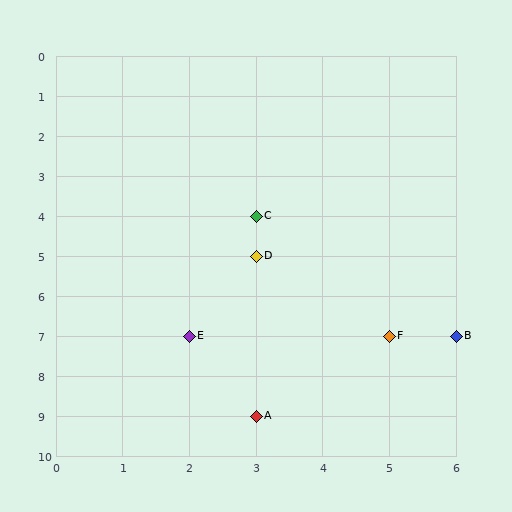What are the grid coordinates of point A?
Point A is at grid coordinates (3, 9).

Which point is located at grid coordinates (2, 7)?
Point E is at (2, 7).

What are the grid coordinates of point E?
Point E is at grid coordinates (2, 7).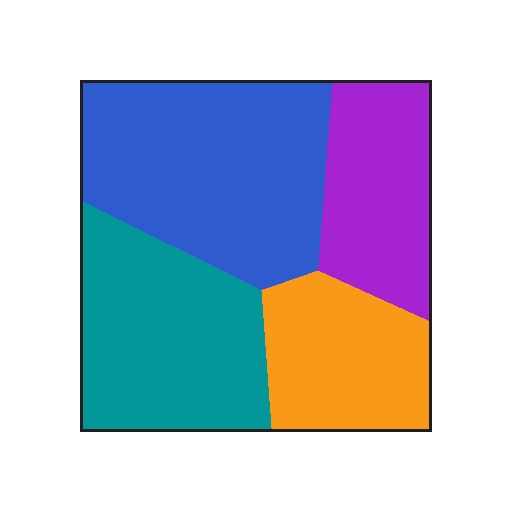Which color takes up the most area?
Blue, at roughly 35%.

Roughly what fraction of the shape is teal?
Teal covers 28% of the shape.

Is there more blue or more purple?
Blue.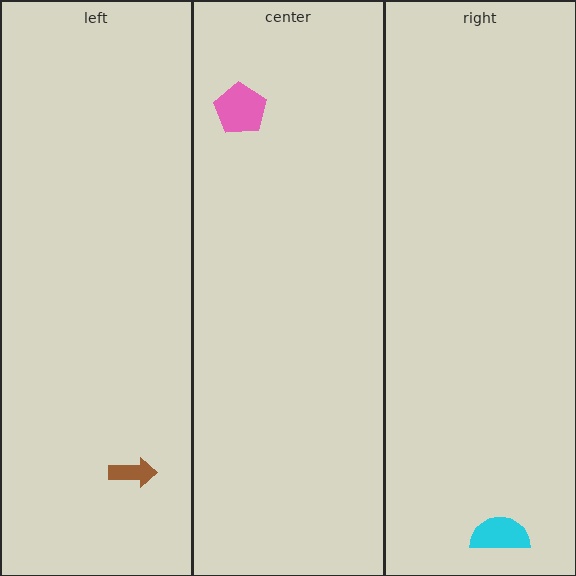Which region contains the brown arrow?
The left region.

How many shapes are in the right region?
1.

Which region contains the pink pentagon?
The center region.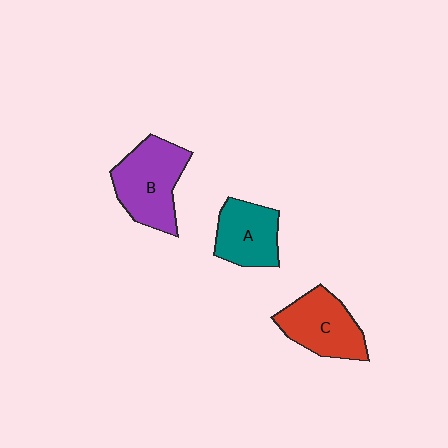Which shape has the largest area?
Shape B (purple).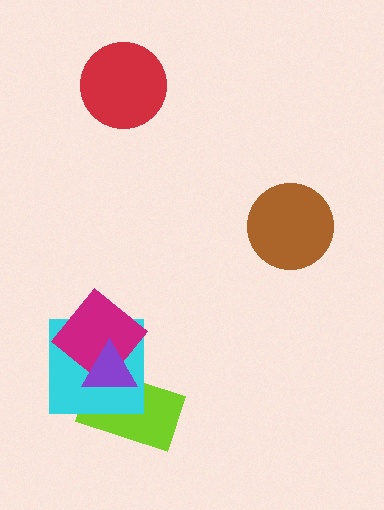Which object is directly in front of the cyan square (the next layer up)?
The magenta diamond is directly in front of the cyan square.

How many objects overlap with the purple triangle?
3 objects overlap with the purple triangle.